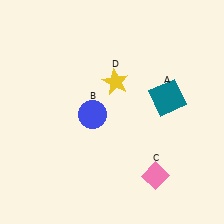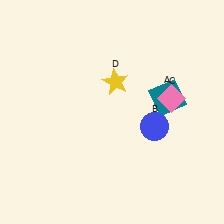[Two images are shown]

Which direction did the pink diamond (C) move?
The pink diamond (C) moved up.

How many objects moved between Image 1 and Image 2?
2 objects moved between the two images.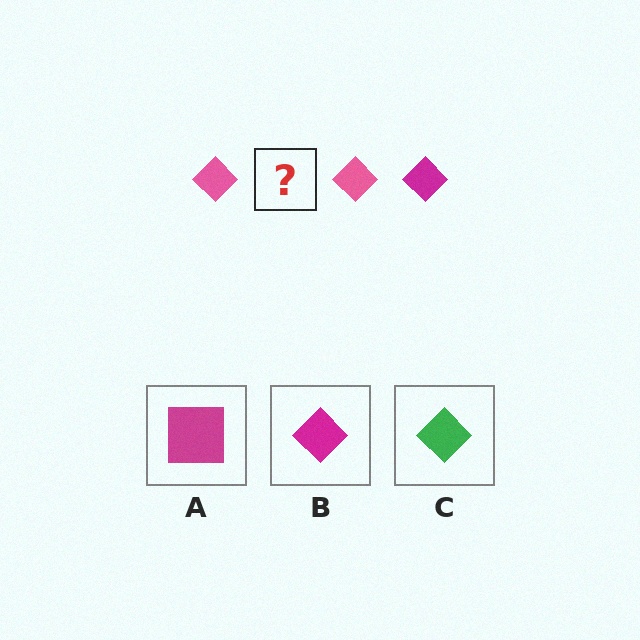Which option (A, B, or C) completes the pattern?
B.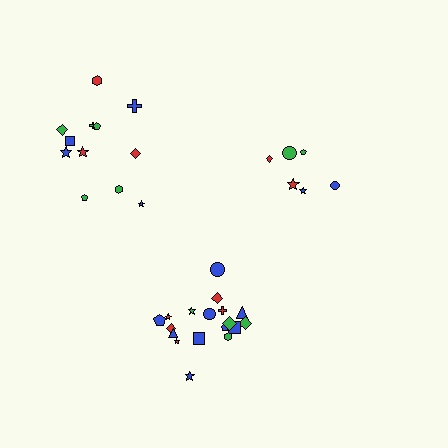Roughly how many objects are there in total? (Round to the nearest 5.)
Roughly 35 objects in total.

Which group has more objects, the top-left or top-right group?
The top-left group.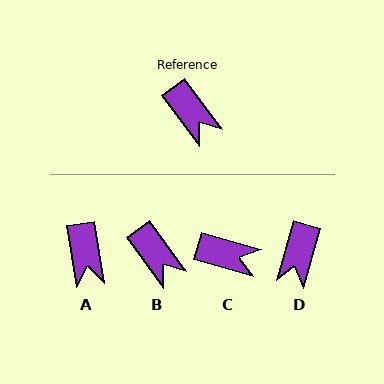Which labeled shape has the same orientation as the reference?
B.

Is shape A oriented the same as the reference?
No, it is off by about 26 degrees.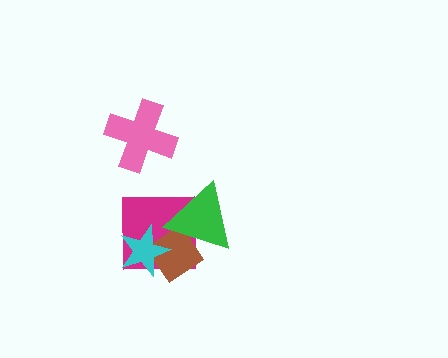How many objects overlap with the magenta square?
3 objects overlap with the magenta square.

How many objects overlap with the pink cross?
0 objects overlap with the pink cross.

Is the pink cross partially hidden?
No, no other shape covers it.